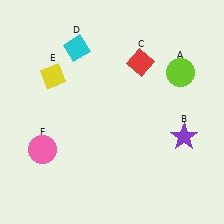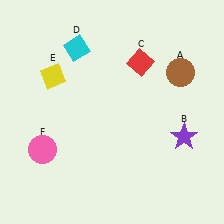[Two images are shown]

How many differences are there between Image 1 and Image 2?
There is 1 difference between the two images.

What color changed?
The circle (A) changed from lime in Image 1 to brown in Image 2.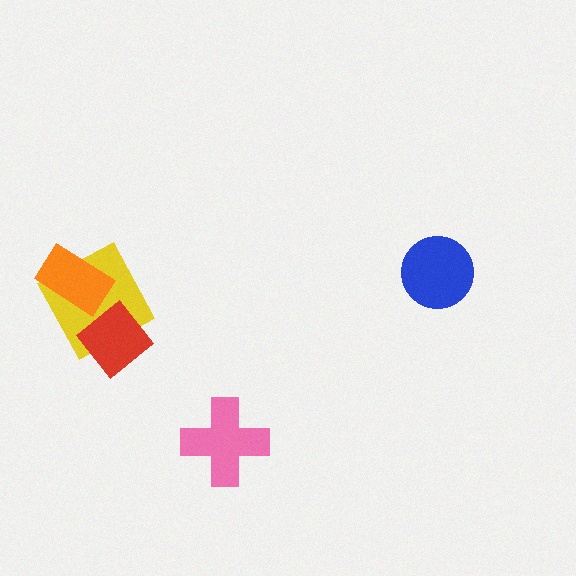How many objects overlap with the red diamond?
1 object overlaps with the red diamond.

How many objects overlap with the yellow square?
2 objects overlap with the yellow square.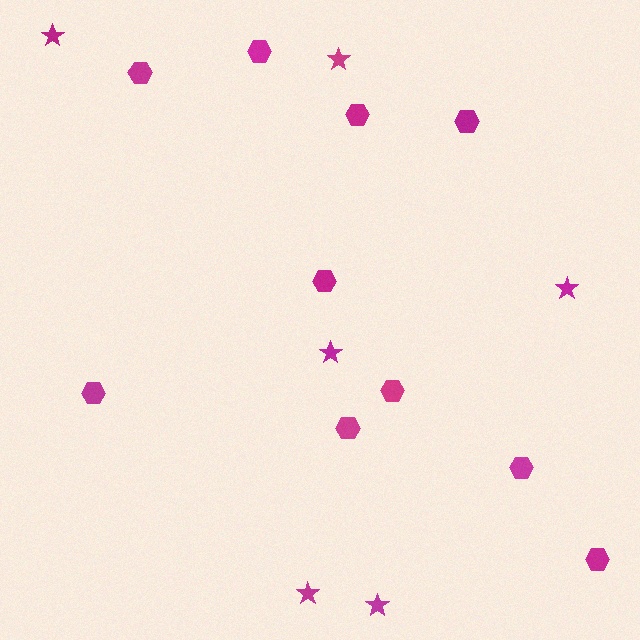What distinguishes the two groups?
There are 2 groups: one group of stars (6) and one group of hexagons (10).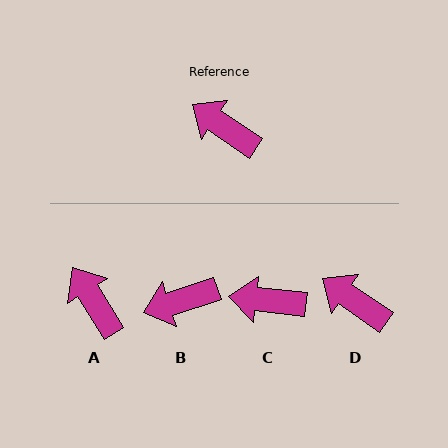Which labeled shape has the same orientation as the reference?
D.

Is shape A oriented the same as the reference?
No, it is off by about 23 degrees.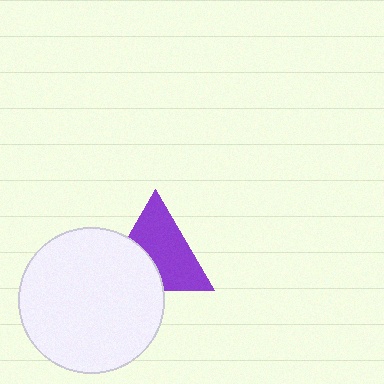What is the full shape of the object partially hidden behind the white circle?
The partially hidden object is a purple triangle.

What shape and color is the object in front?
The object in front is a white circle.